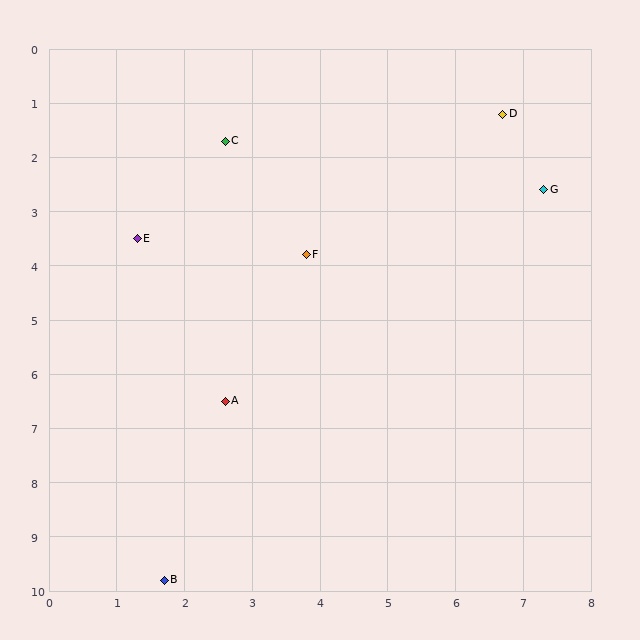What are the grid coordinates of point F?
Point F is at approximately (3.8, 3.8).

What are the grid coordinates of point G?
Point G is at approximately (7.3, 2.6).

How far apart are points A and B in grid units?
Points A and B are about 3.4 grid units apart.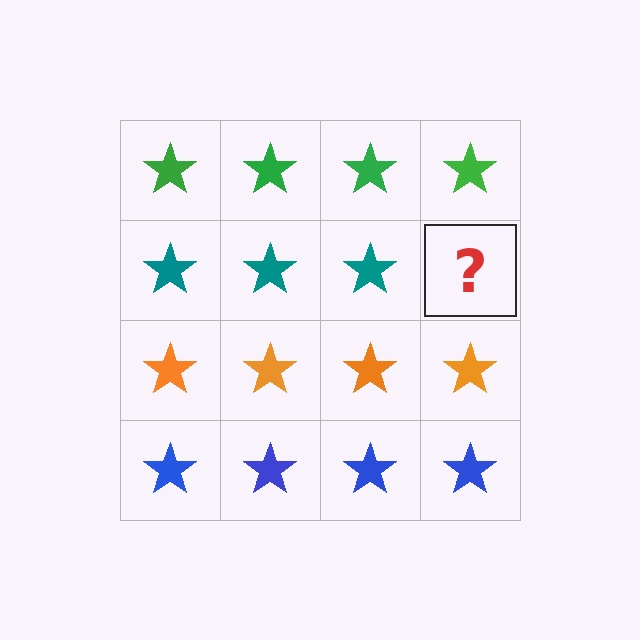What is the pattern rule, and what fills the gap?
The rule is that each row has a consistent color. The gap should be filled with a teal star.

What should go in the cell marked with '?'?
The missing cell should contain a teal star.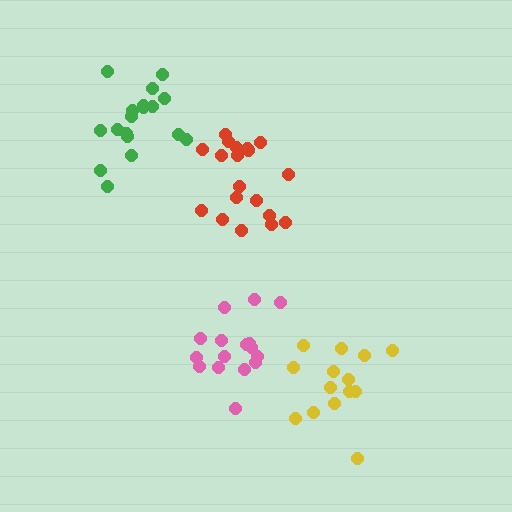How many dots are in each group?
Group 1: 18 dots, Group 2: 14 dots, Group 3: 16 dots, Group 4: 19 dots (67 total).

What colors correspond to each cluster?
The clusters are colored: green, yellow, pink, red.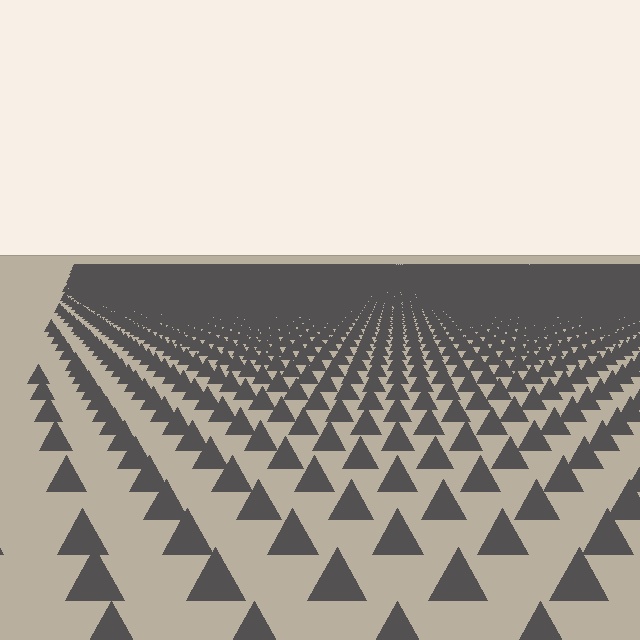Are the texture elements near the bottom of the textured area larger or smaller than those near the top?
Larger. Near the bottom, elements are closer to the viewer and appear at a bigger on-screen size.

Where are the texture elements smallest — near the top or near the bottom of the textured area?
Near the top.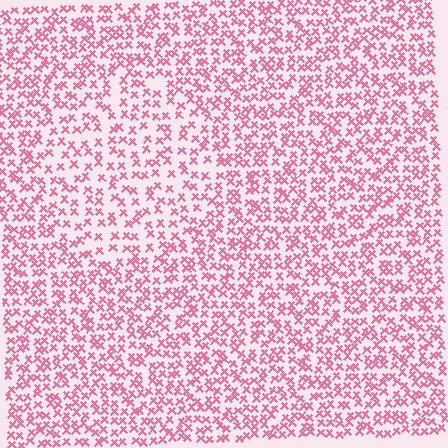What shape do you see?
I see a circle.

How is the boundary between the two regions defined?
The boundary is defined by a change in element density (approximately 1.6x ratio). All elements are the same color, size, and shape.